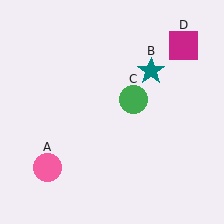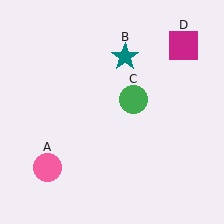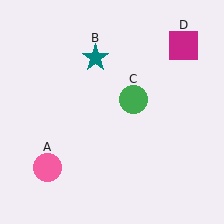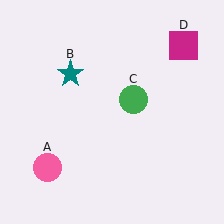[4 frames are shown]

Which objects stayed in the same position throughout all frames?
Pink circle (object A) and green circle (object C) and magenta square (object D) remained stationary.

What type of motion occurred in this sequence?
The teal star (object B) rotated counterclockwise around the center of the scene.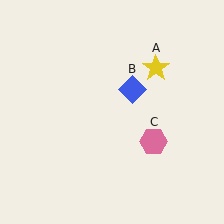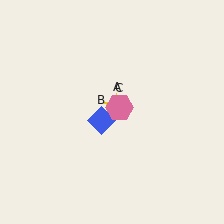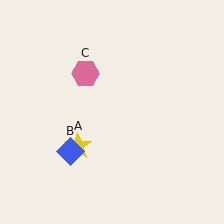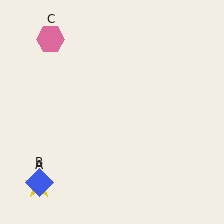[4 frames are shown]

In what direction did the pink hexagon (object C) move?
The pink hexagon (object C) moved up and to the left.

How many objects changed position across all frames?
3 objects changed position: yellow star (object A), blue diamond (object B), pink hexagon (object C).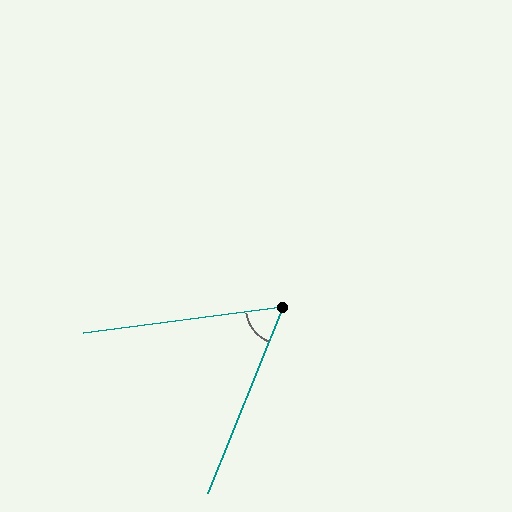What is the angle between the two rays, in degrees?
Approximately 61 degrees.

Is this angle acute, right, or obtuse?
It is acute.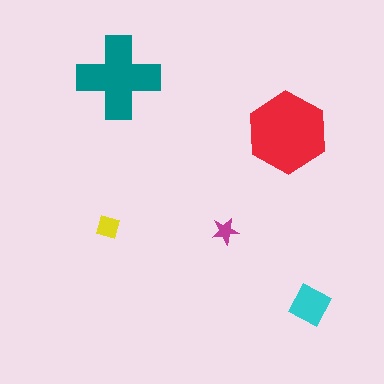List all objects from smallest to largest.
The magenta star, the yellow square, the cyan square, the teal cross, the red hexagon.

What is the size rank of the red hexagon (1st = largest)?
1st.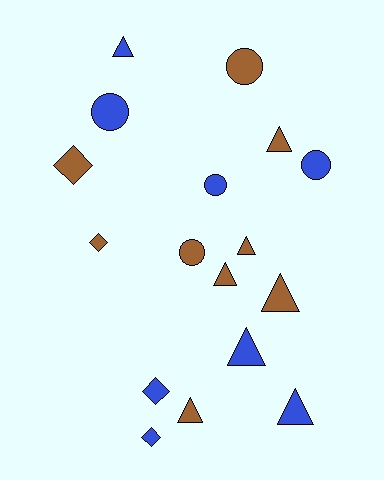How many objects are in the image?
There are 17 objects.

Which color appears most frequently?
Brown, with 9 objects.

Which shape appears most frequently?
Triangle, with 8 objects.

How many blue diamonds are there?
There are 2 blue diamonds.